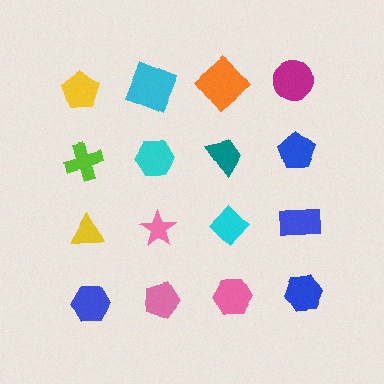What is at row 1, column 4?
A magenta circle.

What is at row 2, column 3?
A teal trapezoid.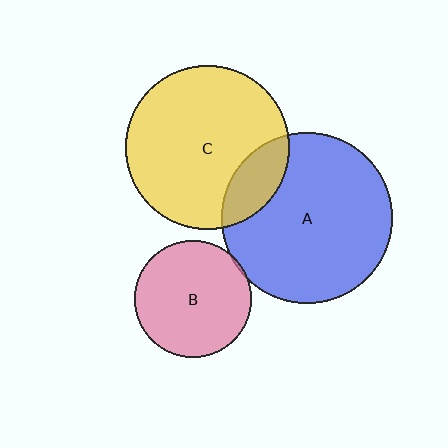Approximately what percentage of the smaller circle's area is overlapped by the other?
Approximately 15%.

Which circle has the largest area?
Circle A (blue).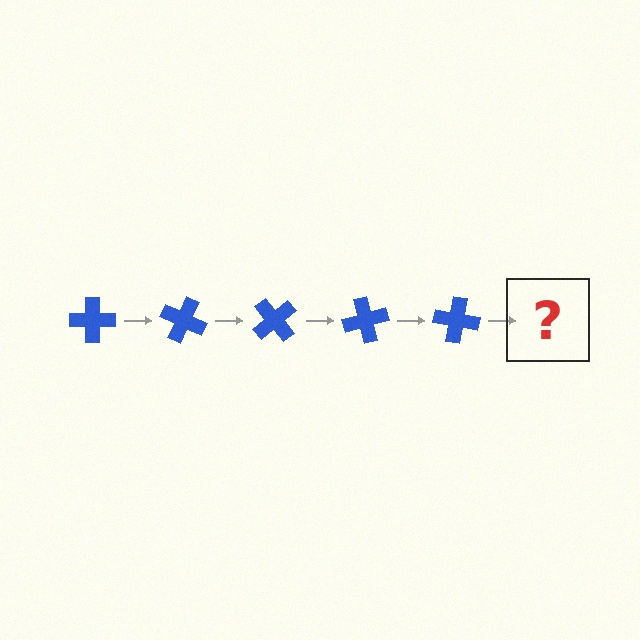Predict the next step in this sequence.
The next step is a blue cross rotated 125 degrees.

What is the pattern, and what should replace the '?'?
The pattern is that the cross rotates 25 degrees each step. The '?' should be a blue cross rotated 125 degrees.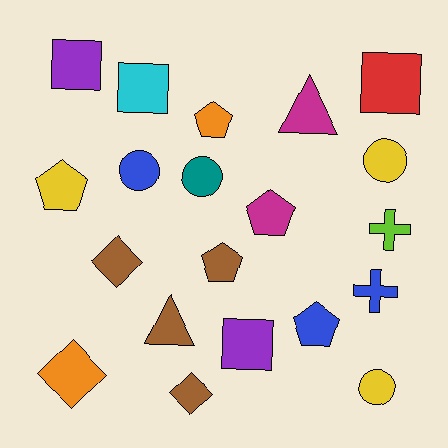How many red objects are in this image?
There is 1 red object.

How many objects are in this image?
There are 20 objects.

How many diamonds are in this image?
There are 3 diamonds.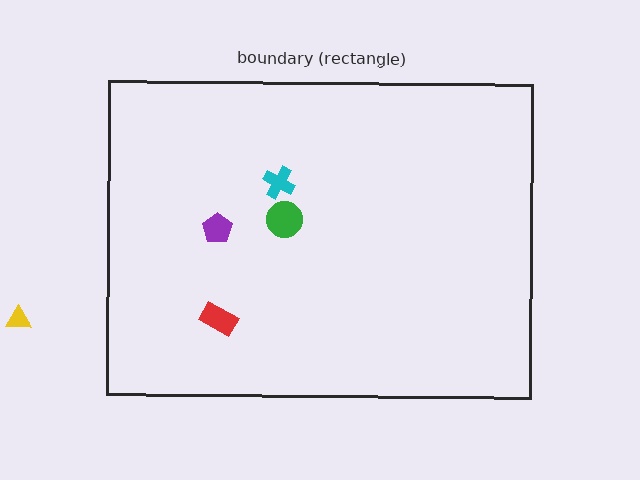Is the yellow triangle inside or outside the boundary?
Outside.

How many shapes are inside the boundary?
4 inside, 1 outside.